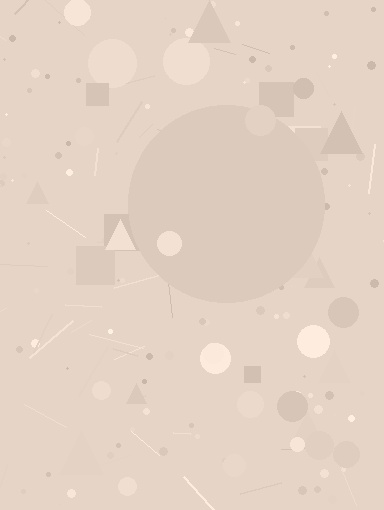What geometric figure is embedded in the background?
A circle is embedded in the background.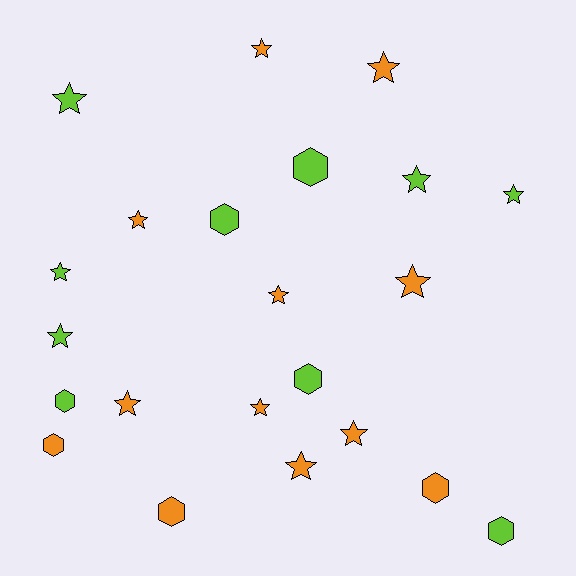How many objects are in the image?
There are 22 objects.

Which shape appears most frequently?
Star, with 14 objects.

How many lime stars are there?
There are 5 lime stars.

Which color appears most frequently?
Orange, with 12 objects.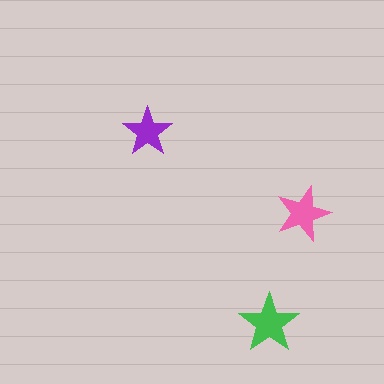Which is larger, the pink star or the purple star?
The pink one.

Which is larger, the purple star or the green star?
The green one.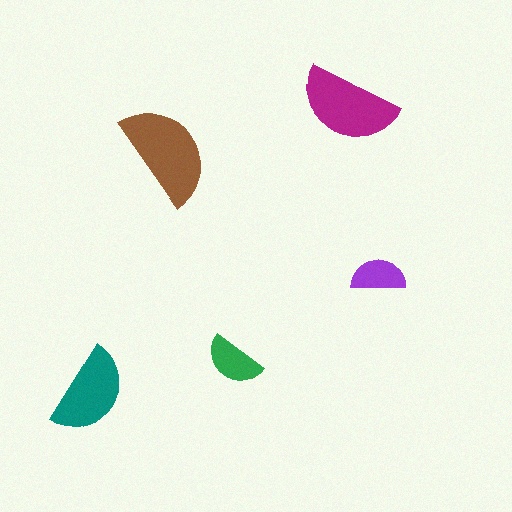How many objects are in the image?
There are 5 objects in the image.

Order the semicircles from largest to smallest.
the brown one, the magenta one, the teal one, the green one, the purple one.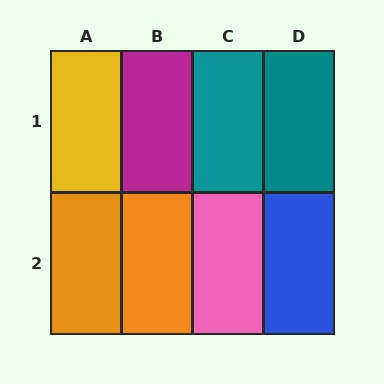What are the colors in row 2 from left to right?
Orange, orange, pink, blue.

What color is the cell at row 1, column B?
Magenta.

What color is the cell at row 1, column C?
Teal.